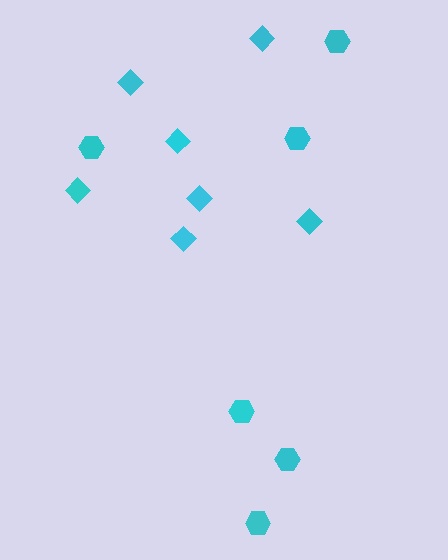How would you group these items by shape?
There are 2 groups: one group of hexagons (6) and one group of diamonds (7).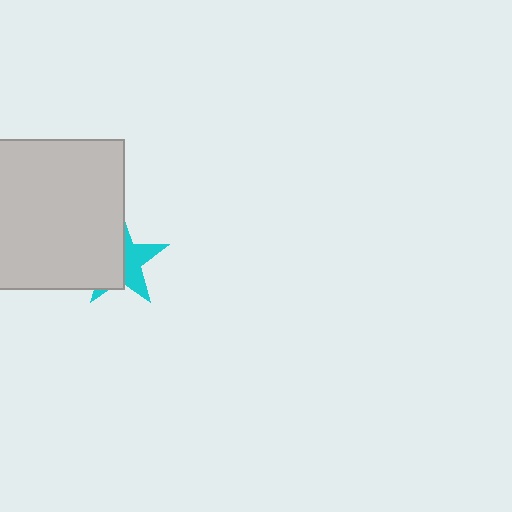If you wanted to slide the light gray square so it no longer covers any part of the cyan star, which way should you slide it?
Slide it left — that is the most direct way to separate the two shapes.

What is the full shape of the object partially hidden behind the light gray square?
The partially hidden object is a cyan star.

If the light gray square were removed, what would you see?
You would see the complete cyan star.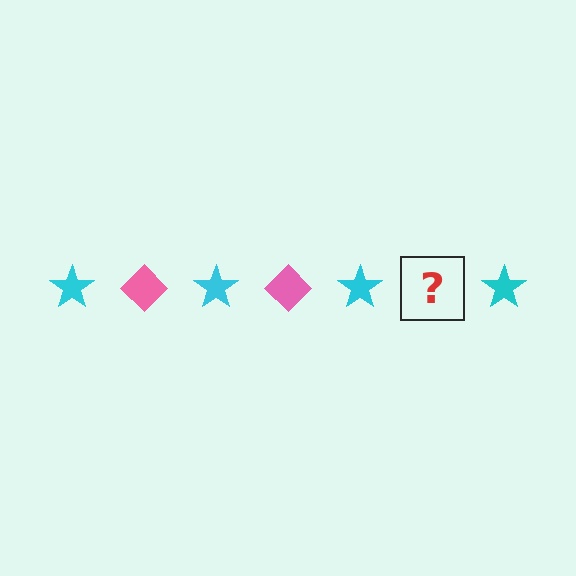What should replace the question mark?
The question mark should be replaced with a pink diamond.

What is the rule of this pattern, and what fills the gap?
The rule is that the pattern alternates between cyan star and pink diamond. The gap should be filled with a pink diamond.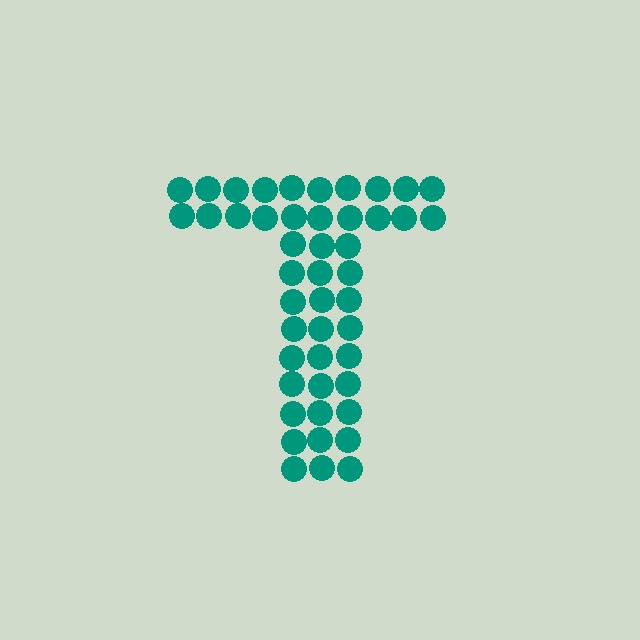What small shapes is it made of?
It is made of small circles.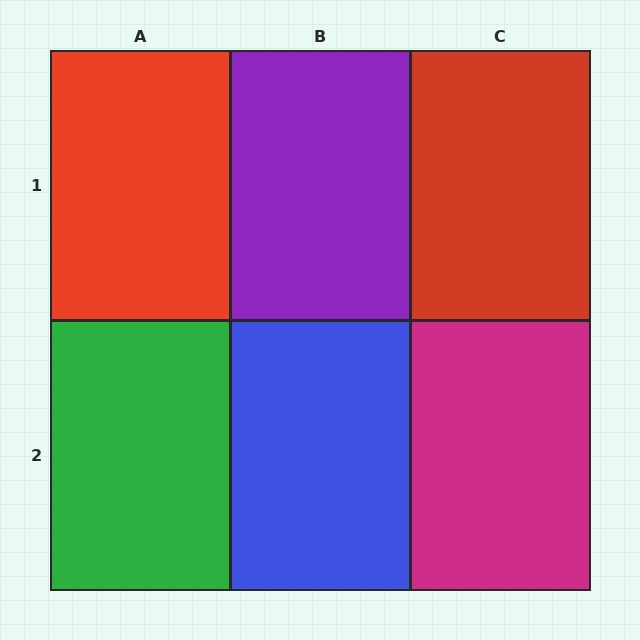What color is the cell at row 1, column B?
Purple.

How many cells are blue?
1 cell is blue.